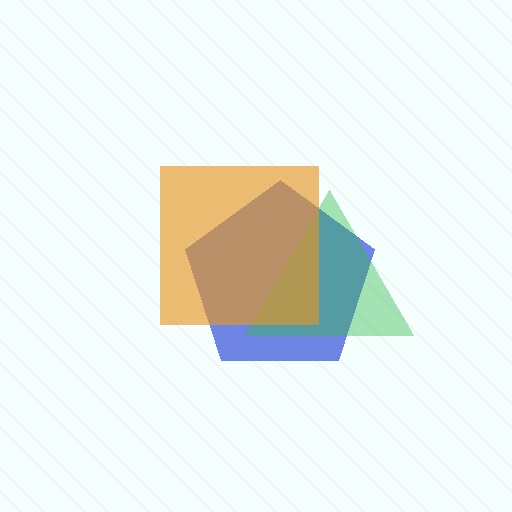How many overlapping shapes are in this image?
There are 3 overlapping shapes in the image.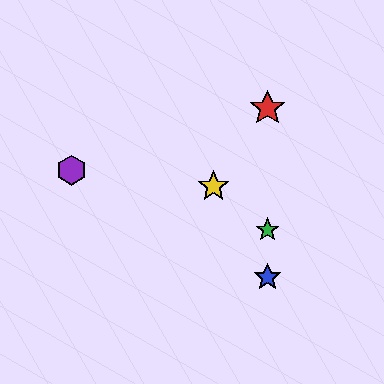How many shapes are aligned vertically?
3 shapes (the red star, the blue star, the green star) are aligned vertically.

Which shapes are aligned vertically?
The red star, the blue star, the green star are aligned vertically.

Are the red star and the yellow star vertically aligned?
No, the red star is at x≈267 and the yellow star is at x≈214.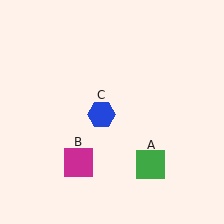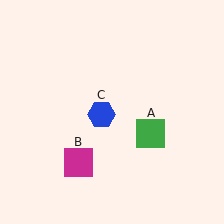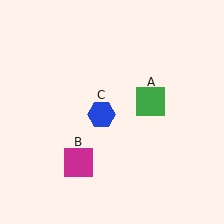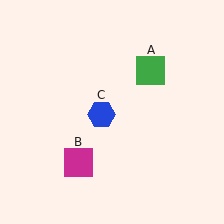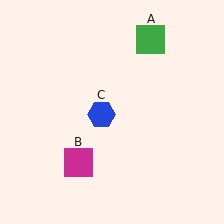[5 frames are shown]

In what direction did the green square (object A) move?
The green square (object A) moved up.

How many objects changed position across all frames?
1 object changed position: green square (object A).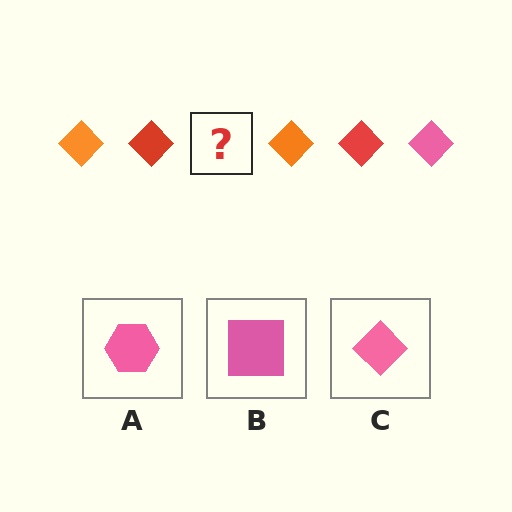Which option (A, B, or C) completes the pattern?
C.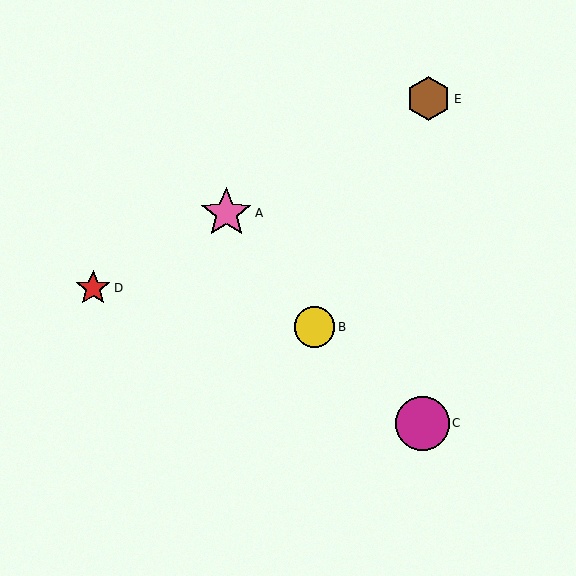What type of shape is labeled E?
Shape E is a brown hexagon.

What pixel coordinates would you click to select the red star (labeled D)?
Click at (93, 288) to select the red star D.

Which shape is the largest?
The magenta circle (labeled C) is the largest.